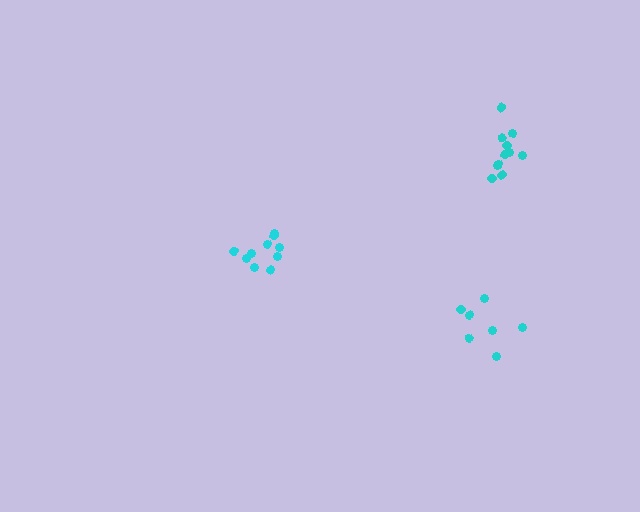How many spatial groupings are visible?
There are 3 spatial groupings.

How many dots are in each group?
Group 1: 10 dots, Group 2: 11 dots, Group 3: 7 dots (28 total).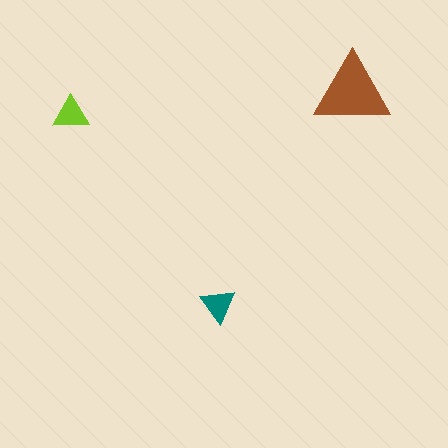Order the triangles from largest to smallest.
the brown one, the lime one, the teal one.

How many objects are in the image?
There are 3 objects in the image.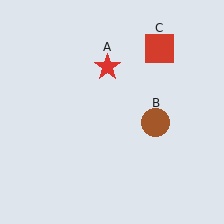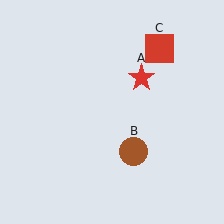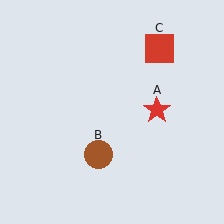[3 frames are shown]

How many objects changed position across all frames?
2 objects changed position: red star (object A), brown circle (object B).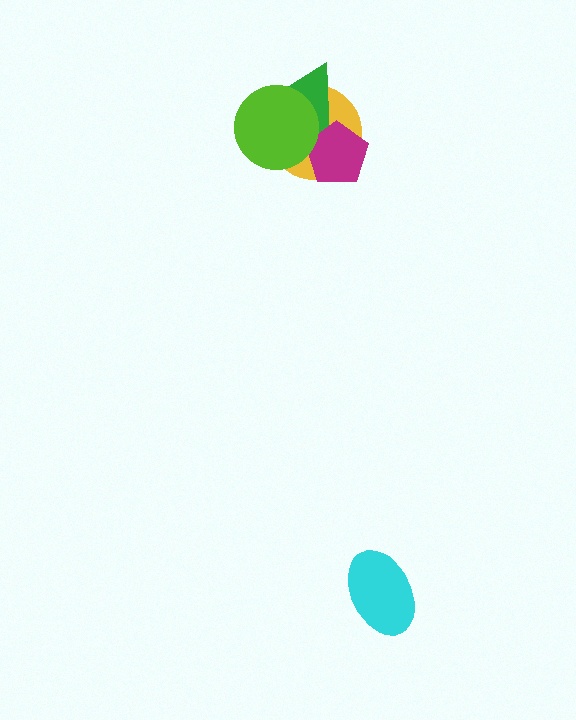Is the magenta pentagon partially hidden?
Yes, it is partially covered by another shape.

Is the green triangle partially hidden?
Yes, it is partially covered by another shape.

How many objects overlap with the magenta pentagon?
3 objects overlap with the magenta pentagon.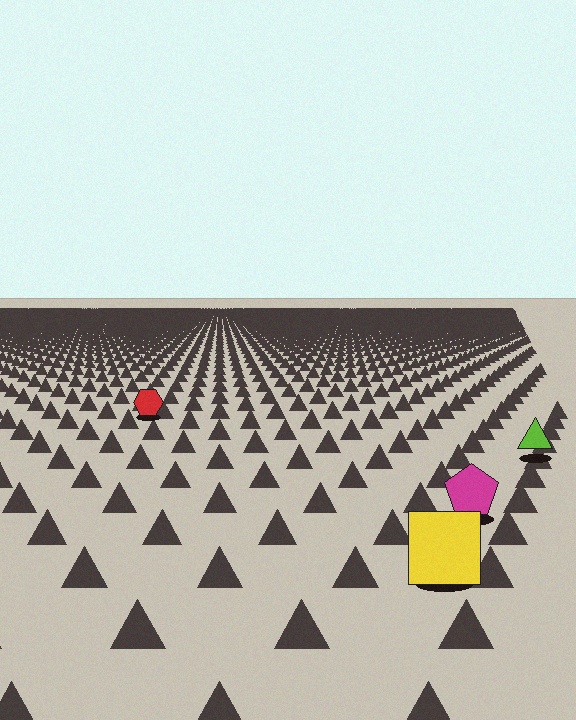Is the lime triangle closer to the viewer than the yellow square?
No. The yellow square is closer — you can tell from the texture gradient: the ground texture is coarser near it.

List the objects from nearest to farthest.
From nearest to farthest: the yellow square, the magenta pentagon, the lime triangle, the red hexagon.